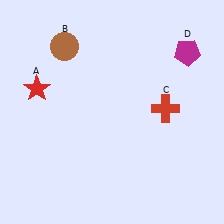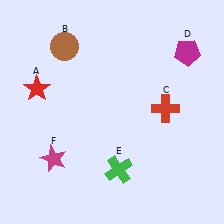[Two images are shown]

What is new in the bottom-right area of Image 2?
A green cross (E) was added in the bottom-right area of Image 2.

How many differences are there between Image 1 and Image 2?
There are 2 differences between the two images.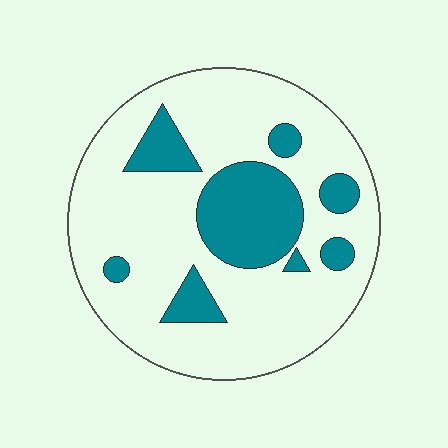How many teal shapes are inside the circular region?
8.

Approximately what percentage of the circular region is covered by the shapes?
Approximately 25%.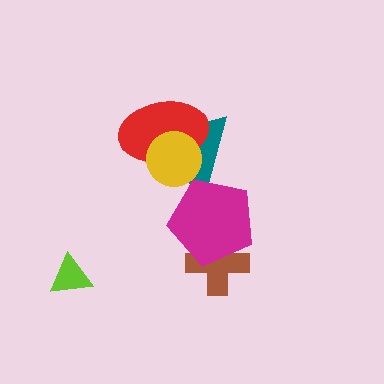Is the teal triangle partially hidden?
Yes, it is partially covered by another shape.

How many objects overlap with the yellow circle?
2 objects overlap with the yellow circle.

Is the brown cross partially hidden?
Yes, it is partially covered by another shape.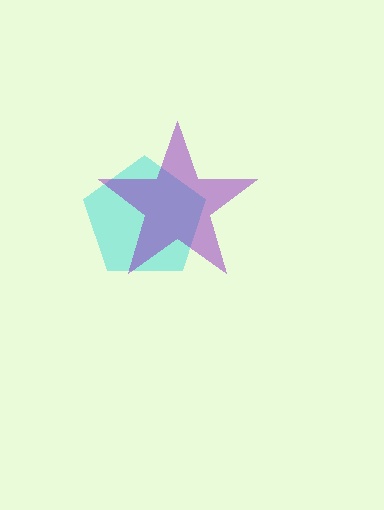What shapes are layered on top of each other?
The layered shapes are: a cyan pentagon, a purple star.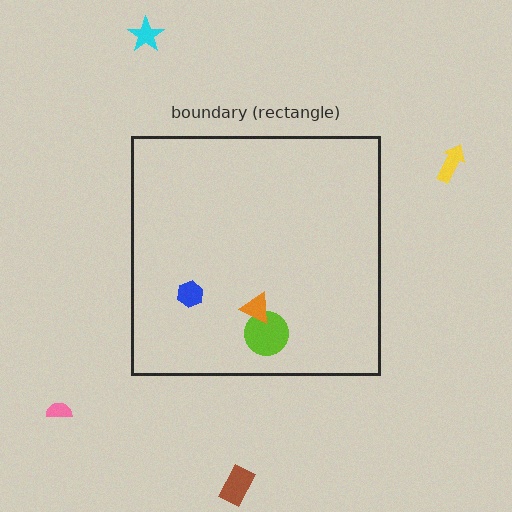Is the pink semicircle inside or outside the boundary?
Outside.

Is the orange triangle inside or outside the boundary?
Inside.